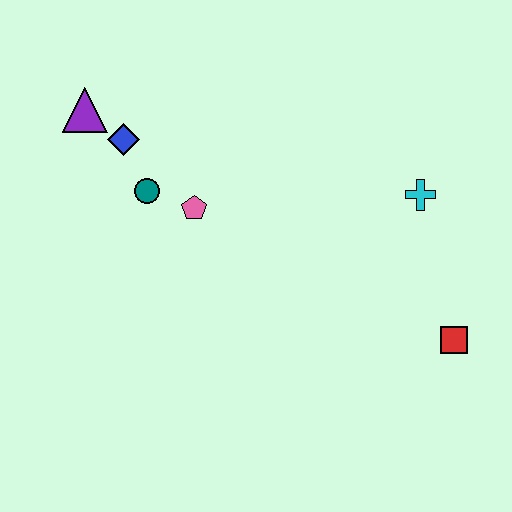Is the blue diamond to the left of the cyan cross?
Yes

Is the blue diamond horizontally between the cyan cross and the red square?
No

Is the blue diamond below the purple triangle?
Yes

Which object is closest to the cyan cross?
The red square is closest to the cyan cross.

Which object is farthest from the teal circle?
The red square is farthest from the teal circle.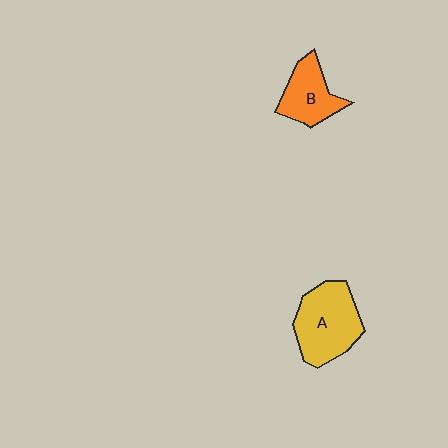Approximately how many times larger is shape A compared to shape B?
Approximately 1.5 times.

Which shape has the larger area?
Shape A (yellow).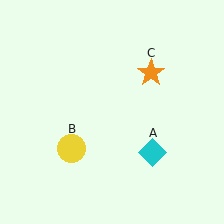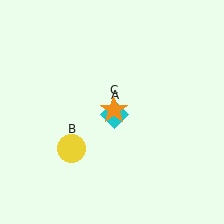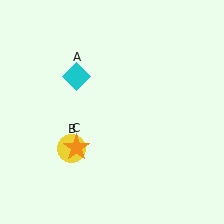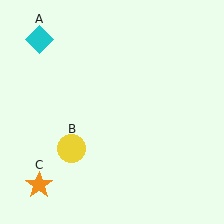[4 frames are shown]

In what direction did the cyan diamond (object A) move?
The cyan diamond (object A) moved up and to the left.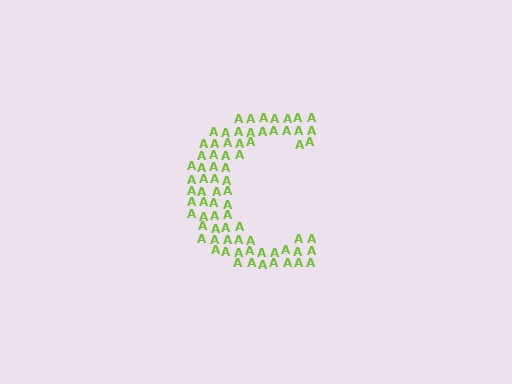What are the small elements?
The small elements are letter A's.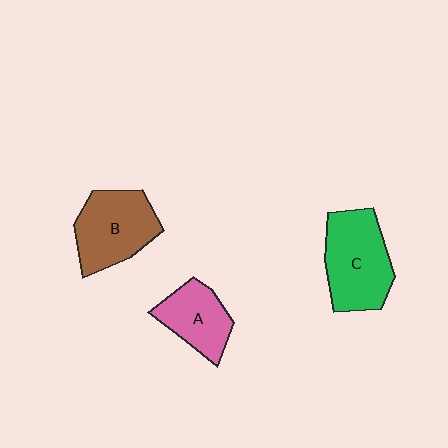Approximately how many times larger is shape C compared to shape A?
Approximately 1.5 times.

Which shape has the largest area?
Shape C (green).